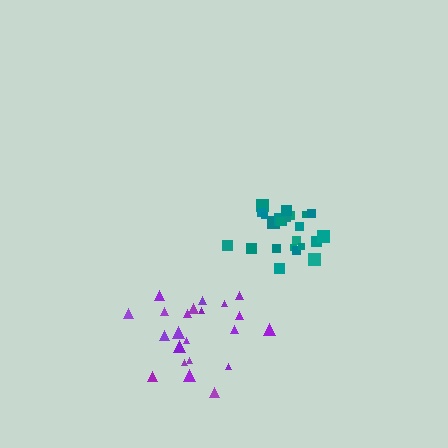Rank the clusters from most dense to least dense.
teal, purple.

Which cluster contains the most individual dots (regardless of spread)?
Teal (24).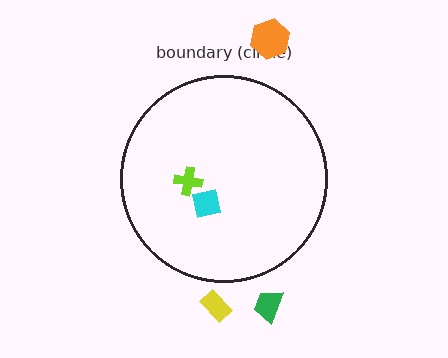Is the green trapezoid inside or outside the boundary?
Outside.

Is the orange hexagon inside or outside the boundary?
Outside.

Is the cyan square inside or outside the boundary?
Inside.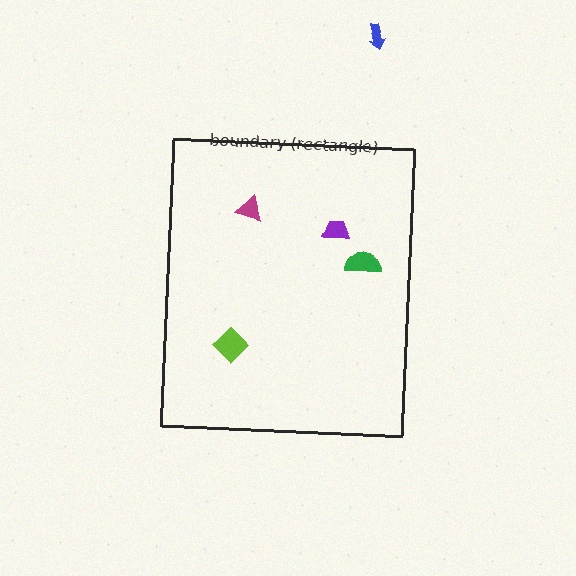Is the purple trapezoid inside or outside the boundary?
Inside.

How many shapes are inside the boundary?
4 inside, 1 outside.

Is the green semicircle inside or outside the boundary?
Inside.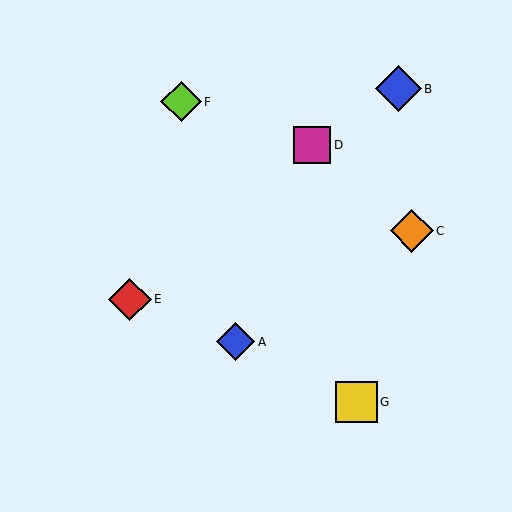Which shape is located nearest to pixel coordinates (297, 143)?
The magenta square (labeled D) at (312, 145) is nearest to that location.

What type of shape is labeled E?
Shape E is a red diamond.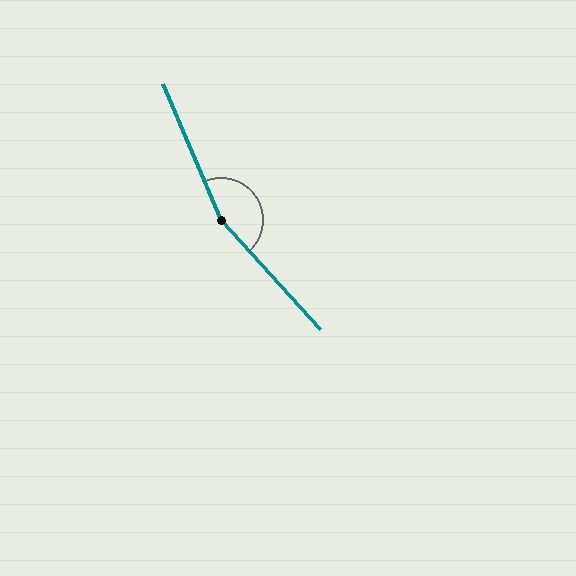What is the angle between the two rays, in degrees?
Approximately 161 degrees.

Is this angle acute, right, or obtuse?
It is obtuse.